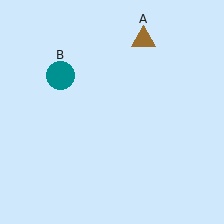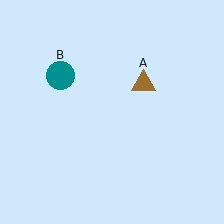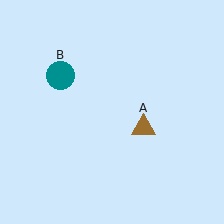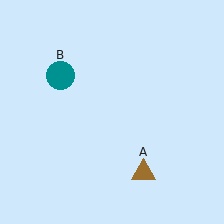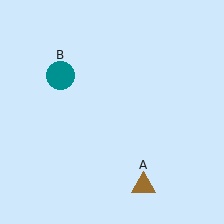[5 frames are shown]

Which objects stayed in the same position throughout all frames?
Teal circle (object B) remained stationary.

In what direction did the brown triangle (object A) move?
The brown triangle (object A) moved down.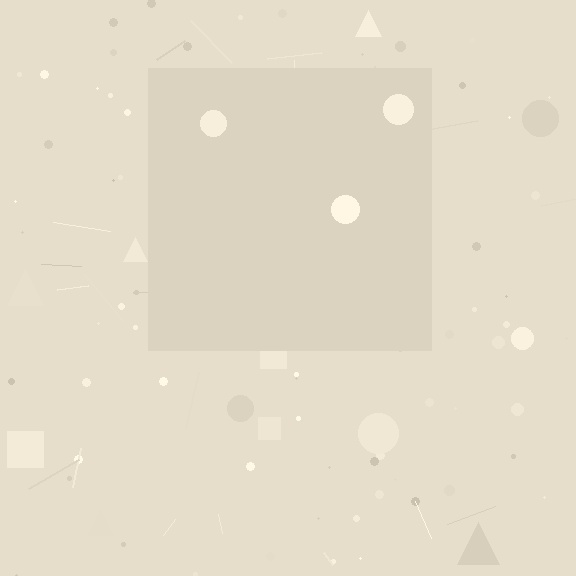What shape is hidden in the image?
A square is hidden in the image.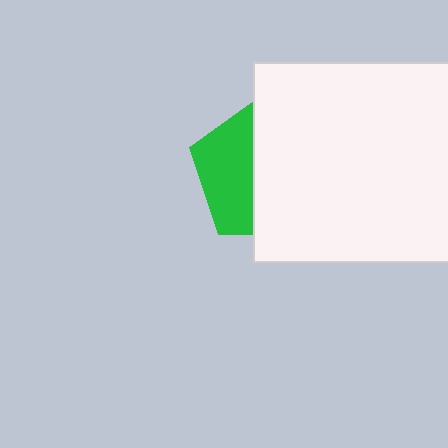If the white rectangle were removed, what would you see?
You would see the complete green pentagon.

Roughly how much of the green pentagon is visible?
A small part of it is visible (roughly 40%).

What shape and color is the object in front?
The object in front is a white rectangle.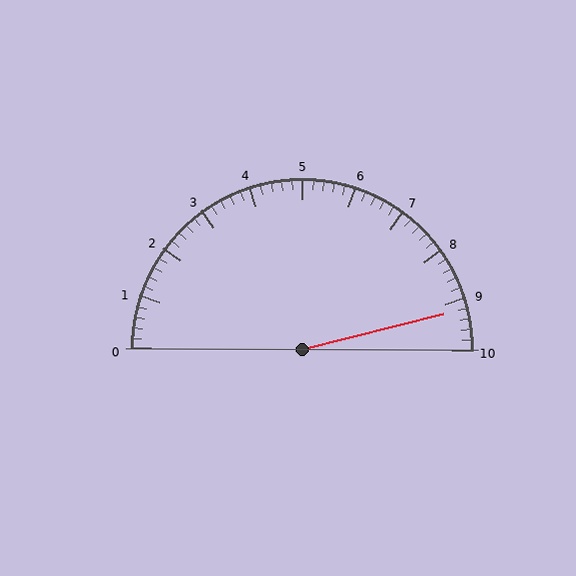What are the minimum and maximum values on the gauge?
The gauge ranges from 0 to 10.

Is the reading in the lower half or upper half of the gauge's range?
The reading is in the upper half of the range (0 to 10).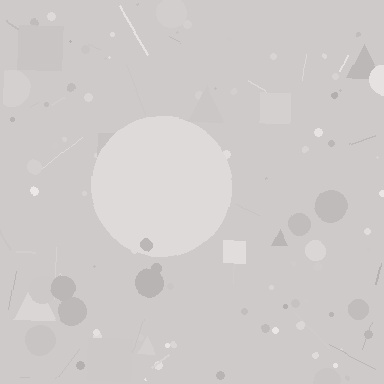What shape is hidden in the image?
A circle is hidden in the image.